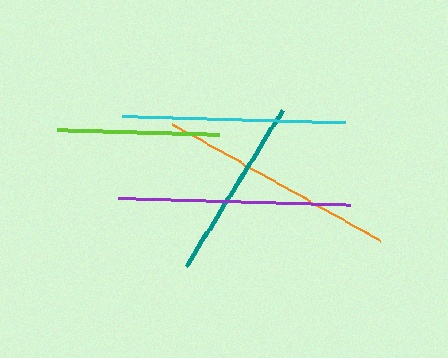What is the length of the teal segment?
The teal segment is approximately 184 pixels long.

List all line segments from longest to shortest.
From longest to shortest: orange, purple, cyan, teal, lime.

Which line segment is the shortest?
The lime line is the shortest at approximately 163 pixels.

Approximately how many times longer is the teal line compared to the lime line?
The teal line is approximately 1.1 times the length of the lime line.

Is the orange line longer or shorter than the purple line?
The orange line is longer than the purple line.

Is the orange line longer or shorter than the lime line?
The orange line is longer than the lime line.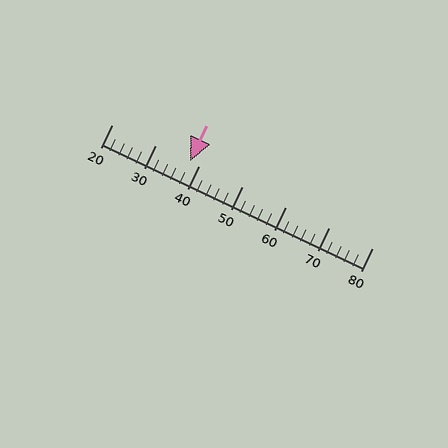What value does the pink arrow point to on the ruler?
The pink arrow points to approximately 38.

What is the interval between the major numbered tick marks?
The major tick marks are spaced 10 units apart.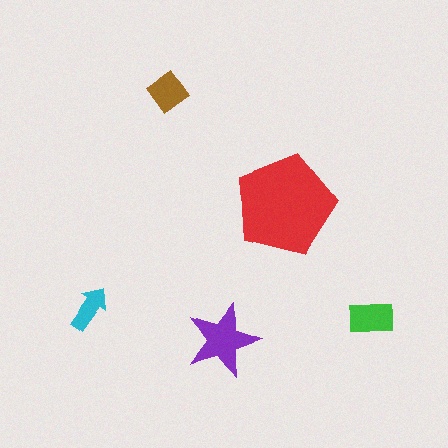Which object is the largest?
The red pentagon.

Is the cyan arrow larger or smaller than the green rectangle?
Smaller.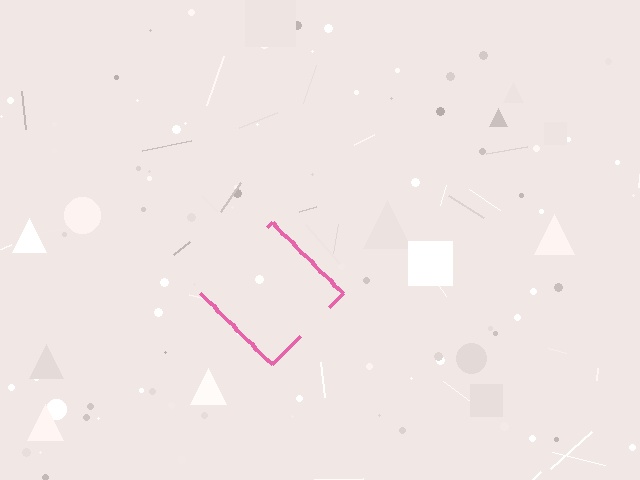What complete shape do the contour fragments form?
The contour fragments form a diamond.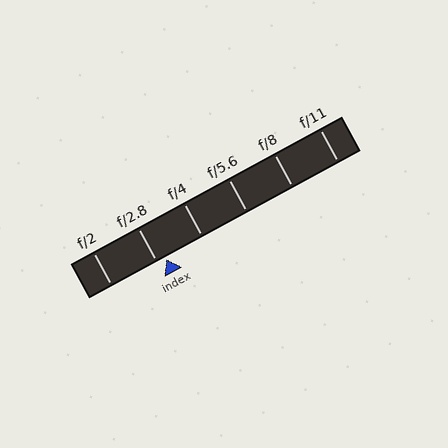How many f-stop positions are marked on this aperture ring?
There are 6 f-stop positions marked.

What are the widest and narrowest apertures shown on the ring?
The widest aperture shown is f/2 and the narrowest is f/11.